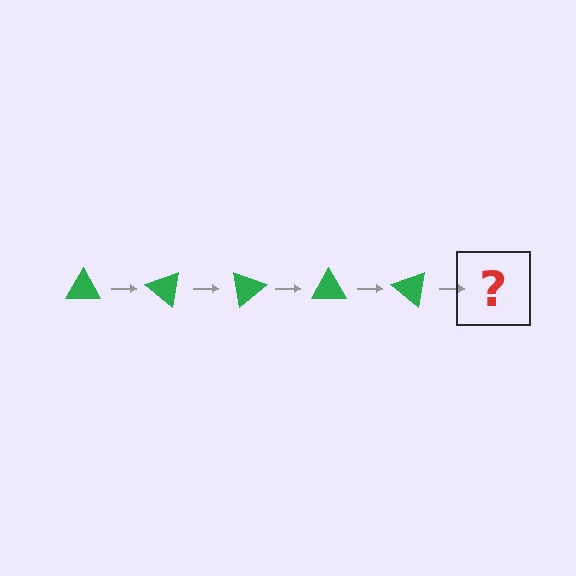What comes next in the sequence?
The next element should be a green triangle rotated 200 degrees.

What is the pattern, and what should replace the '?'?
The pattern is that the triangle rotates 40 degrees each step. The '?' should be a green triangle rotated 200 degrees.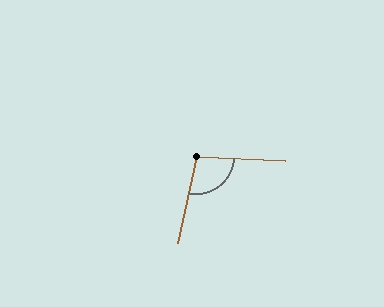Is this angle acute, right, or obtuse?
It is obtuse.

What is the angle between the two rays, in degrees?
Approximately 100 degrees.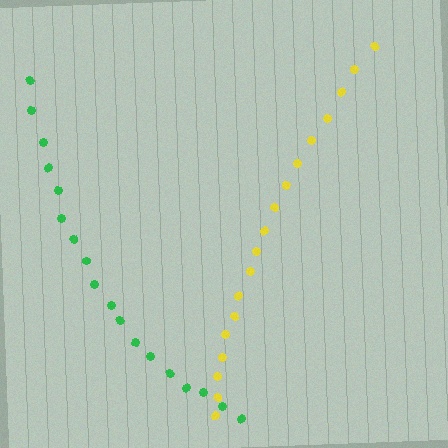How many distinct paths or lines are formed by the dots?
There are 2 distinct paths.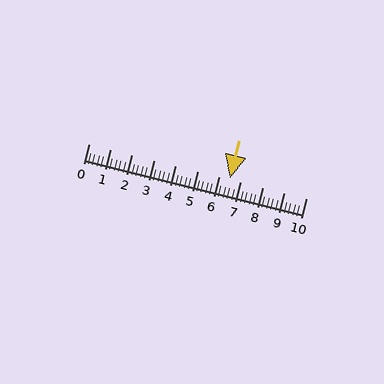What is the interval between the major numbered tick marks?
The major tick marks are spaced 1 units apart.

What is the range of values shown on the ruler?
The ruler shows values from 0 to 10.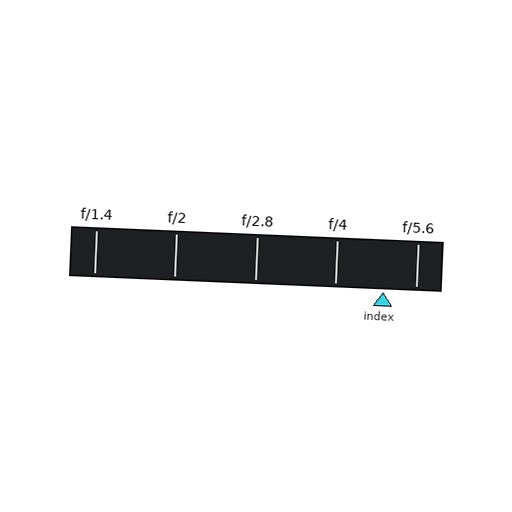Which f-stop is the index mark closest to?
The index mark is closest to f/5.6.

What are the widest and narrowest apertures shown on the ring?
The widest aperture shown is f/1.4 and the narrowest is f/5.6.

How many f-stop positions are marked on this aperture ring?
There are 5 f-stop positions marked.